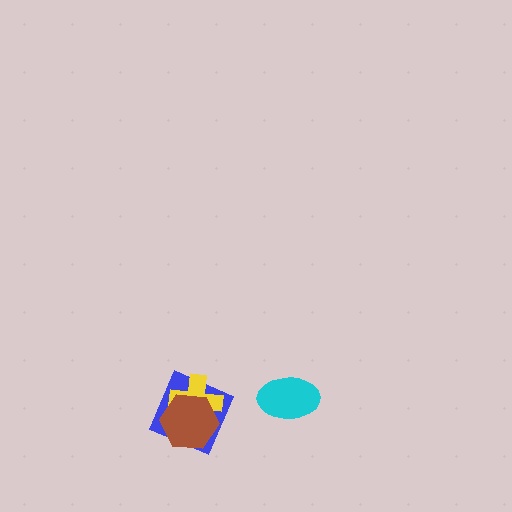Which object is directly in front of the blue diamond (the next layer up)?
The yellow cross is directly in front of the blue diamond.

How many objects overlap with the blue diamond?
2 objects overlap with the blue diamond.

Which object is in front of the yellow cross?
The brown hexagon is in front of the yellow cross.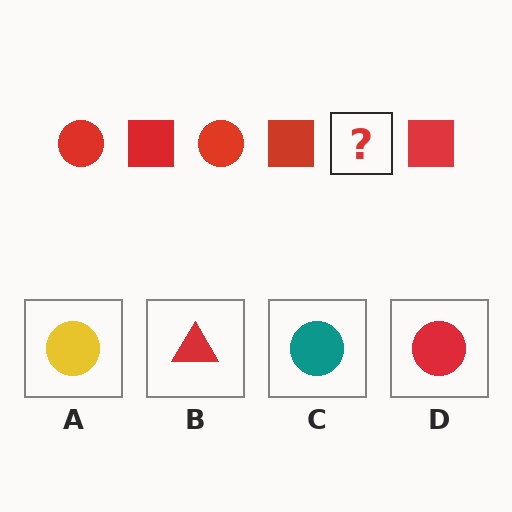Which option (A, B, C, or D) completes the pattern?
D.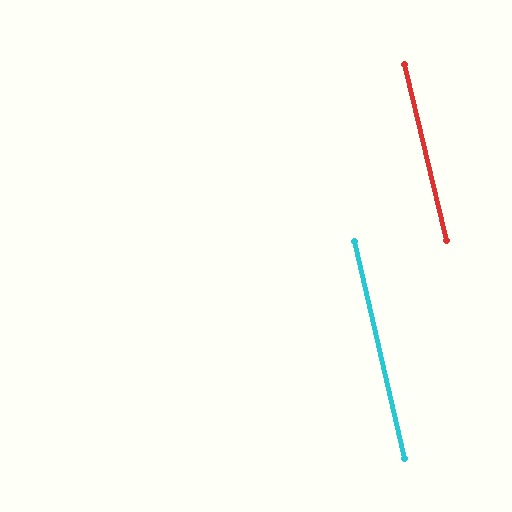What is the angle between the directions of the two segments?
Approximately 0 degrees.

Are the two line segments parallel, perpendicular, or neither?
Parallel — their directions differ by only 0.3°.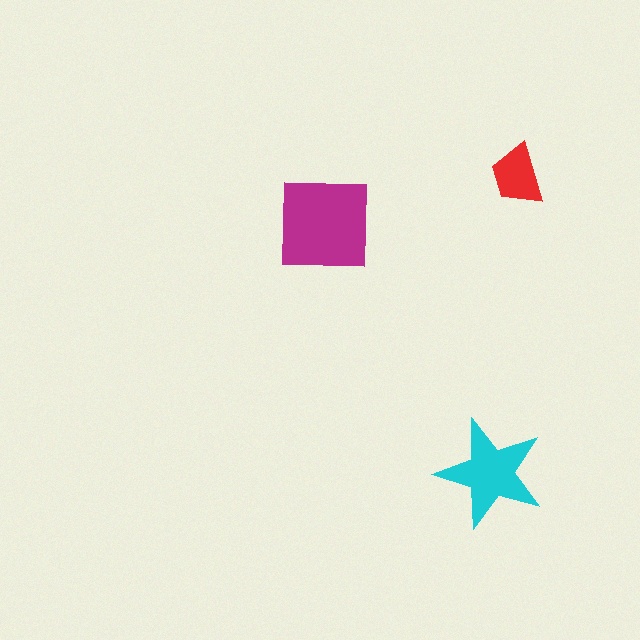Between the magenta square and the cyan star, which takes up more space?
The magenta square.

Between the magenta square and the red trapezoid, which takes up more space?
The magenta square.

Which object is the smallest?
The red trapezoid.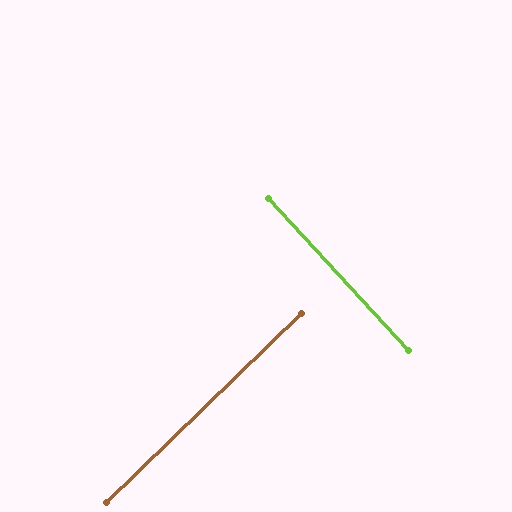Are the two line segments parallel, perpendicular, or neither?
Perpendicular — they meet at approximately 89°.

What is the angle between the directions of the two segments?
Approximately 89 degrees.